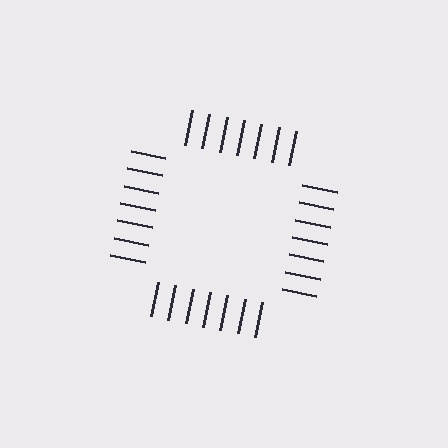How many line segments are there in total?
28 — 7 along each of the 4 edges.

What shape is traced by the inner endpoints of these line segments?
An illusory square — the line segments terminate on its edges but no continuous stroke is drawn.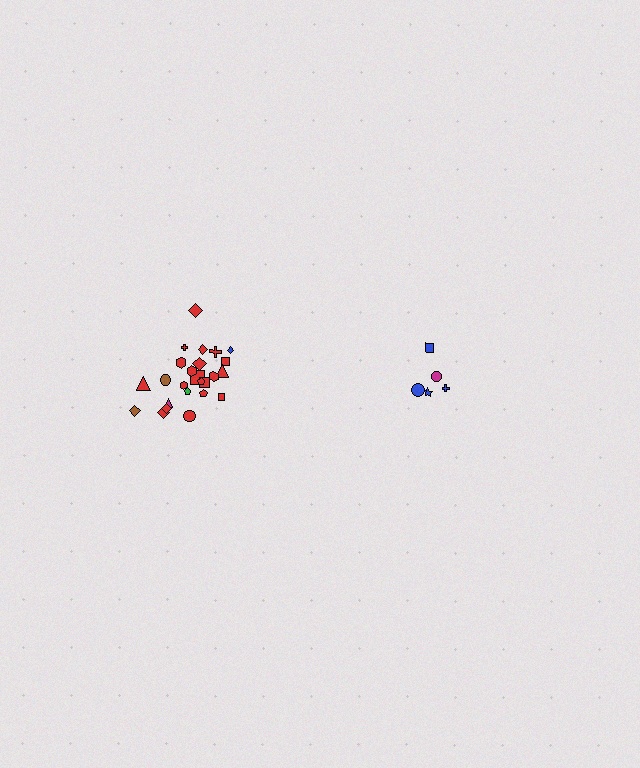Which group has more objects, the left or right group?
The left group.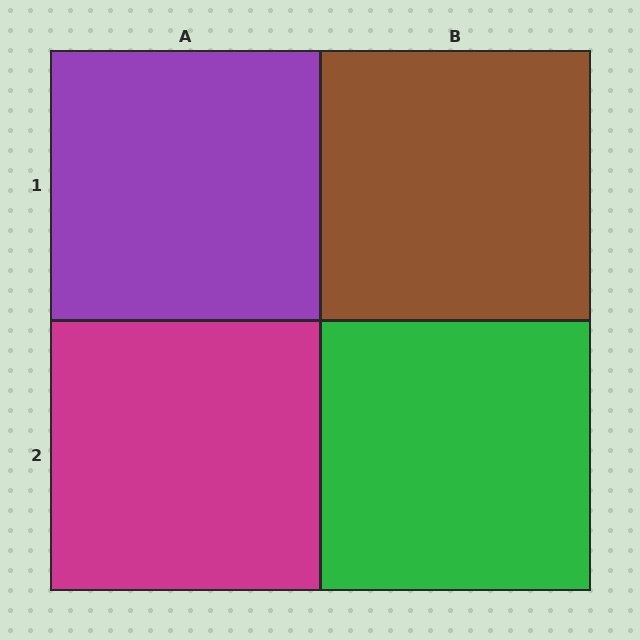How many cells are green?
1 cell is green.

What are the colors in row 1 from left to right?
Purple, brown.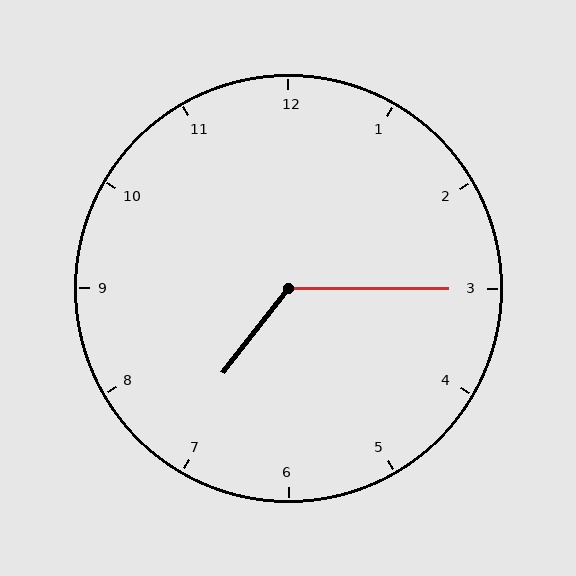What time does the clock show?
7:15.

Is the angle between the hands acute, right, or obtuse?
It is obtuse.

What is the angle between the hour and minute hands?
Approximately 128 degrees.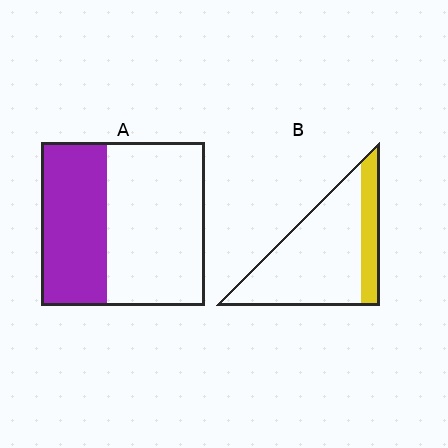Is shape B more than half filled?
No.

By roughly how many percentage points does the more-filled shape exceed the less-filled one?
By roughly 20 percentage points (A over B).